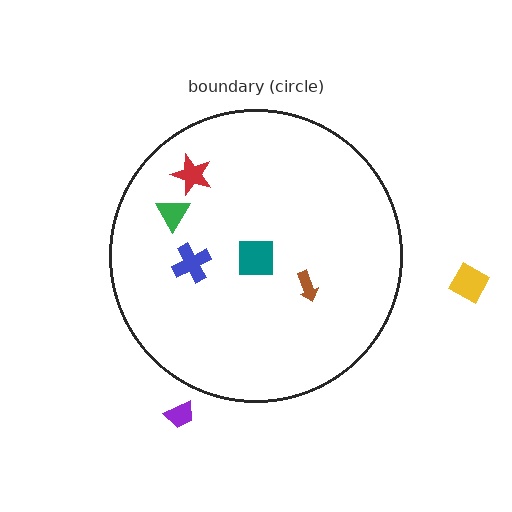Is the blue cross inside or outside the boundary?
Inside.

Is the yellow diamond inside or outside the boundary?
Outside.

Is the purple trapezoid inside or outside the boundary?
Outside.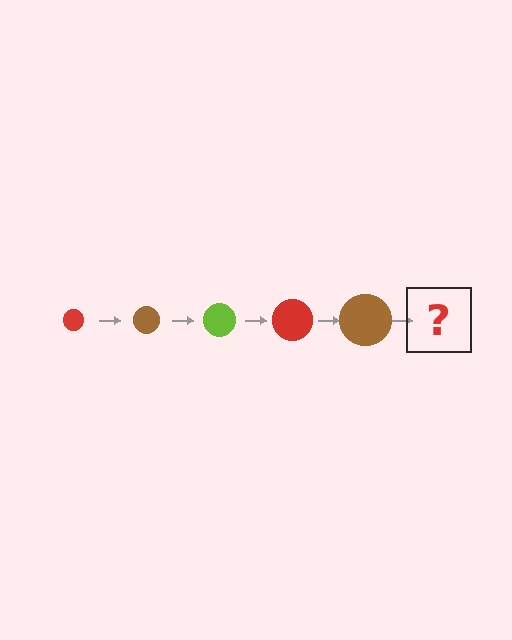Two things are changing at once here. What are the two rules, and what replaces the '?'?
The two rules are that the circle grows larger each step and the color cycles through red, brown, and lime. The '?' should be a lime circle, larger than the previous one.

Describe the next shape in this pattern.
It should be a lime circle, larger than the previous one.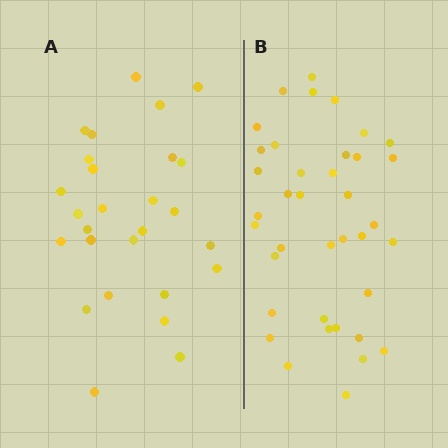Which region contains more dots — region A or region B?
Region B (the right region) has more dots.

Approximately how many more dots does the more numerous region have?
Region B has roughly 12 or so more dots than region A.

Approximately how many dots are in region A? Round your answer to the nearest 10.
About 30 dots. (The exact count is 27, which rounds to 30.)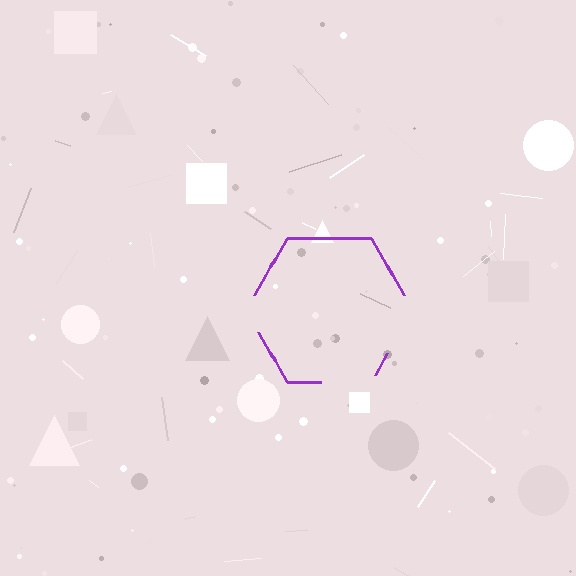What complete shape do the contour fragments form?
The contour fragments form a hexagon.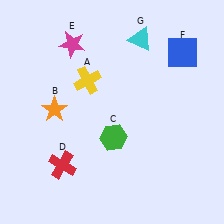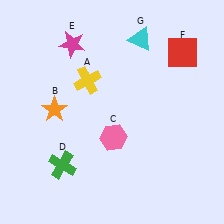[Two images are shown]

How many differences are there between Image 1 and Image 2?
There are 3 differences between the two images.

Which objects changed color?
C changed from green to pink. D changed from red to green. F changed from blue to red.